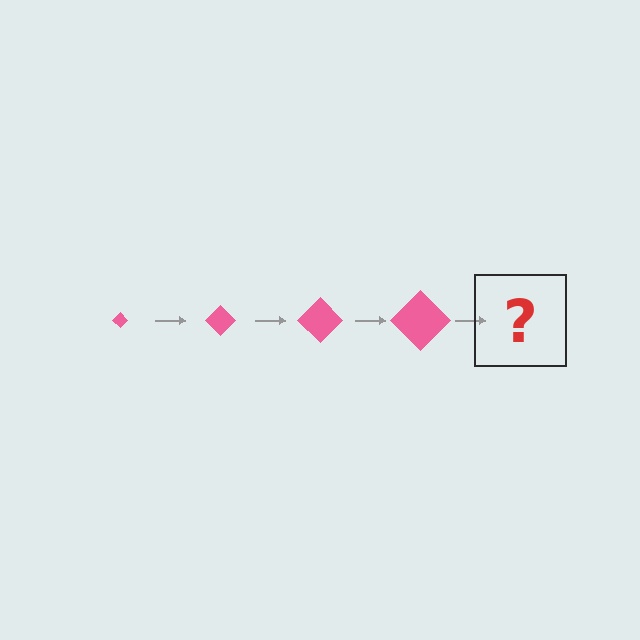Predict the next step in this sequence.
The next step is a pink diamond, larger than the previous one.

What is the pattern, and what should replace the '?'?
The pattern is that the diamond gets progressively larger each step. The '?' should be a pink diamond, larger than the previous one.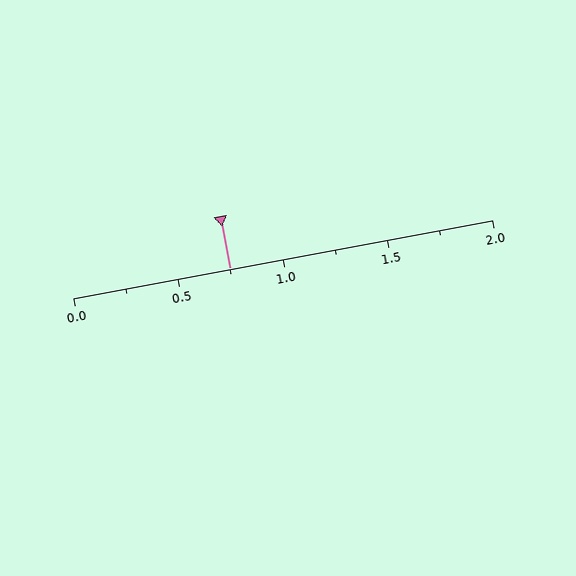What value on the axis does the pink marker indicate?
The marker indicates approximately 0.75.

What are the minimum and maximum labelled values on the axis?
The axis runs from 0.0 to 2.0.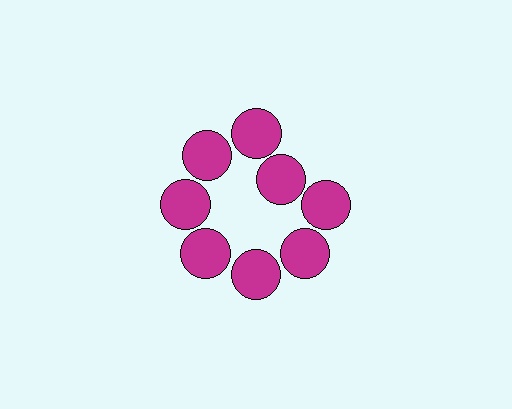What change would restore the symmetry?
The symmetry would be restored by moving it outward, back onto the ring so that all 8 circles sit at equal angles and equal distance from the center.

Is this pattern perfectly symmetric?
No. The 8 magenta circles are arranged in a ring, but one element near the 2 o'clock position is pulled inward toward the center, breaking the 8-fold rotational symmetry.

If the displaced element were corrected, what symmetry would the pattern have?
It would have 8-fold rotational symmetry — the pattern would map onto itself every 45 degrees.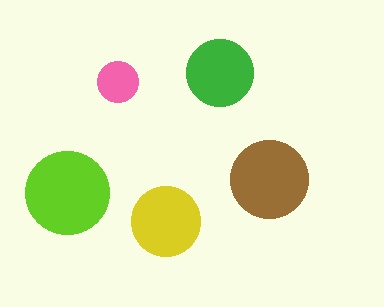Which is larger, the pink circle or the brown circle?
The brown one.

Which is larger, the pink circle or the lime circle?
The lime one.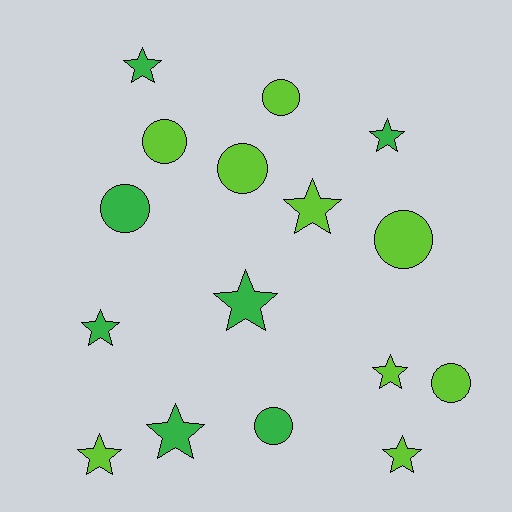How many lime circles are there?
There are 5 lime circles.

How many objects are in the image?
There are 16 objects.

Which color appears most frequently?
Lime, with 9 objects.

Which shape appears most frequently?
Star, with 9 objects.